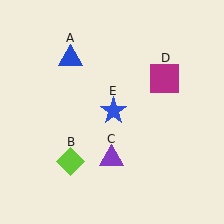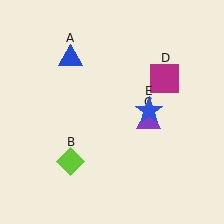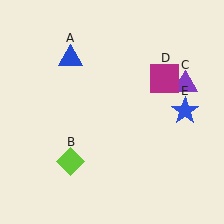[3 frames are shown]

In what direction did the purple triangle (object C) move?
The purple triangle (object C) moved up and to the right.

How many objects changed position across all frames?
2 objects changed position: purple triangle (object C), blue star (object E).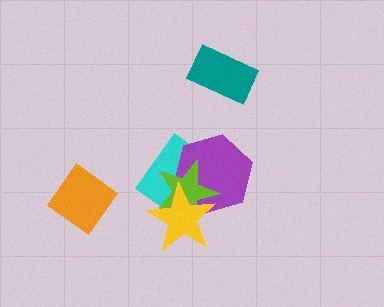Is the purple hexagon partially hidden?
Yes, it is partially covered by another shape.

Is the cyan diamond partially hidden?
Yes, it is partially covered by another shape.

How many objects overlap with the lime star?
3 objects overlap with the lime star.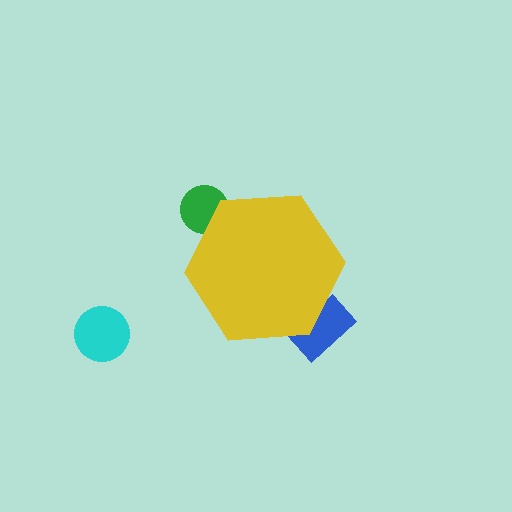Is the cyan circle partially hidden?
No, the cyan circle is fully visible.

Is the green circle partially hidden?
Yes, the green circle is partially hidden behind the yellow hexagon.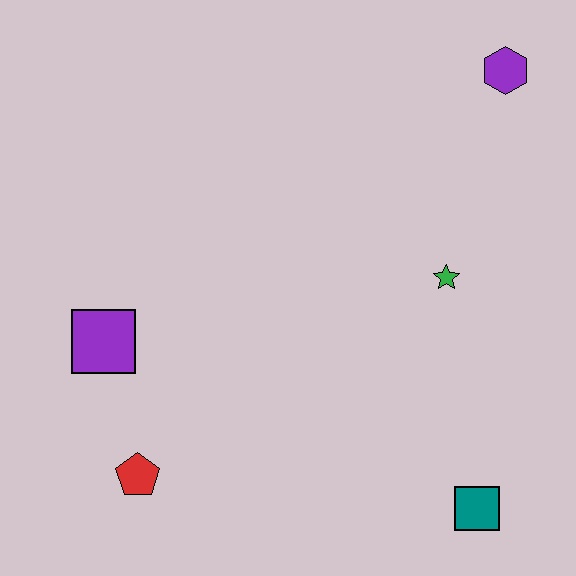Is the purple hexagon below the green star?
No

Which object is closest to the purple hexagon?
The green star is closest to the purple hexagon.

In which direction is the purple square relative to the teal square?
The purple square is to the left of the teal square.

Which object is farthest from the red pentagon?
The purple hexagon is farthest from the red pentagon.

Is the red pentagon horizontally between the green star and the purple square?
Yes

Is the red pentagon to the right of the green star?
No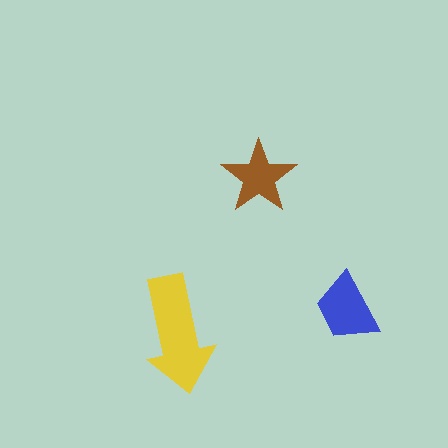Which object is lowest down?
The yellow arrow is bottommost.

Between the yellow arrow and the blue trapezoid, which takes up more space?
The yellow arrow.